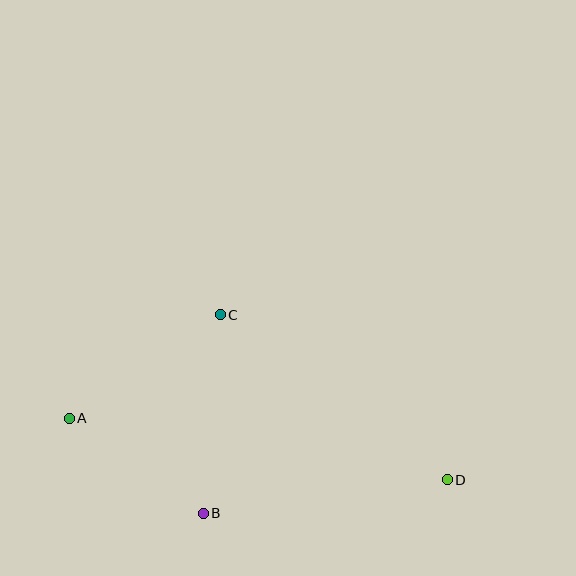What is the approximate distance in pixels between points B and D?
The distance between B and D is approximately 246 pixels.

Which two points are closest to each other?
Points A and B are closest to each other.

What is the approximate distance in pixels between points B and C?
The distance between B and C is approximately 199 pixels.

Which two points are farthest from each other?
Points A and D are farthest from each other.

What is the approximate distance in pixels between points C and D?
The distance between C and D is approximately 281 pixels.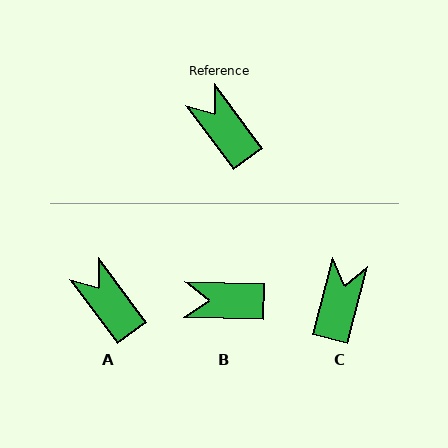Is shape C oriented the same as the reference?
No, it is off by about 51 degrees.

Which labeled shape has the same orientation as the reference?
A.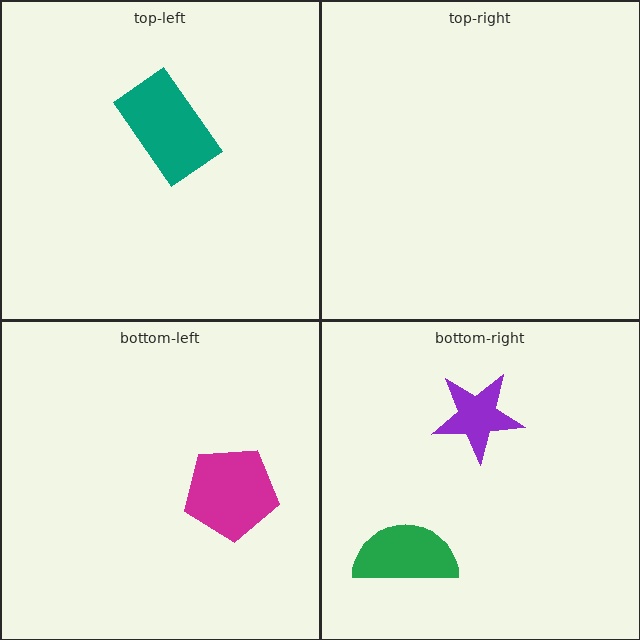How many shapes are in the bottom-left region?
1.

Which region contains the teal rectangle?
The top-left region.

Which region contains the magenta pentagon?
The bottom-left region.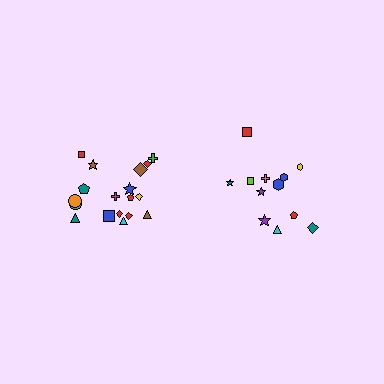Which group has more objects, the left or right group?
The left group.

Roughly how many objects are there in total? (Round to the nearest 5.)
Roughly 30 objects in total.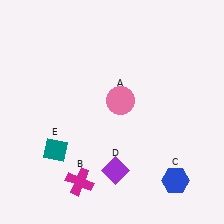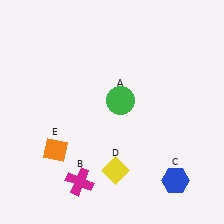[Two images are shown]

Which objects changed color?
A changed from pink to green. D changed from purple to yellow. E changed from teal to orange.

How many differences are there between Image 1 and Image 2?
There are 3 differences between the two images.